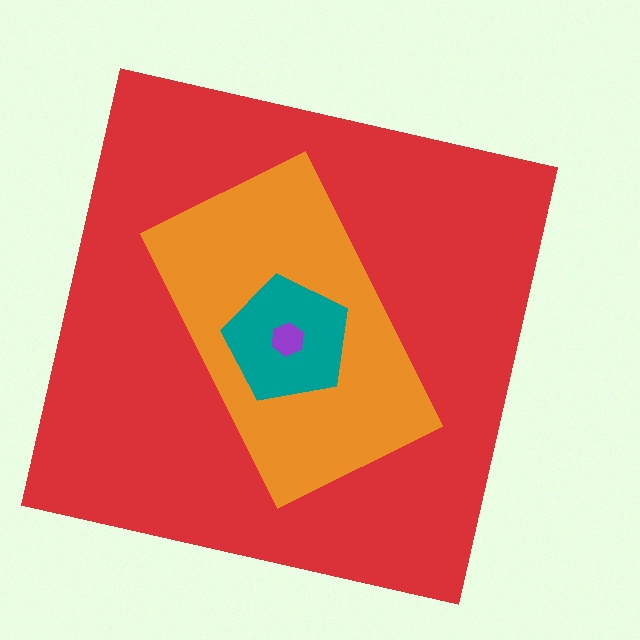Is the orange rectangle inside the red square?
Yes.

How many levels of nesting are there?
4.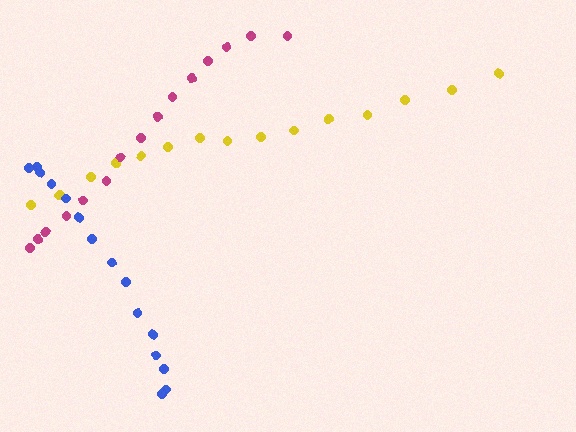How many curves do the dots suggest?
There are 3 distinct paths.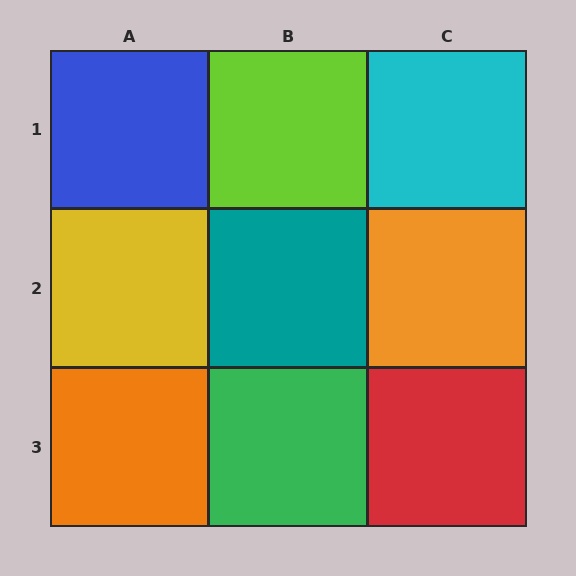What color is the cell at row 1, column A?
Blue.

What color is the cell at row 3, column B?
Green.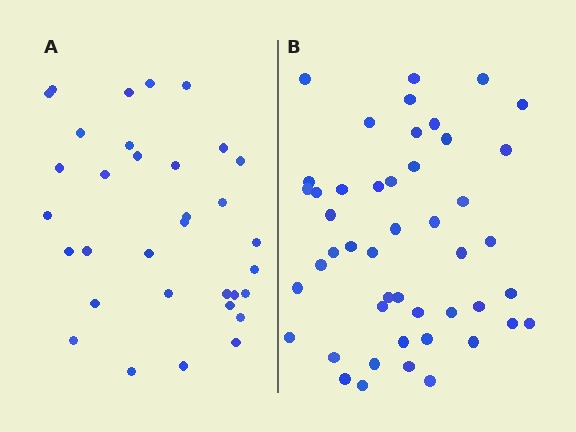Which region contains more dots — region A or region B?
Region B (the right region) has more dots.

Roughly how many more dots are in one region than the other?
Region B has approximately 15 more dots than region A.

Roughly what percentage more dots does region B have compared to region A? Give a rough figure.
About 40% more.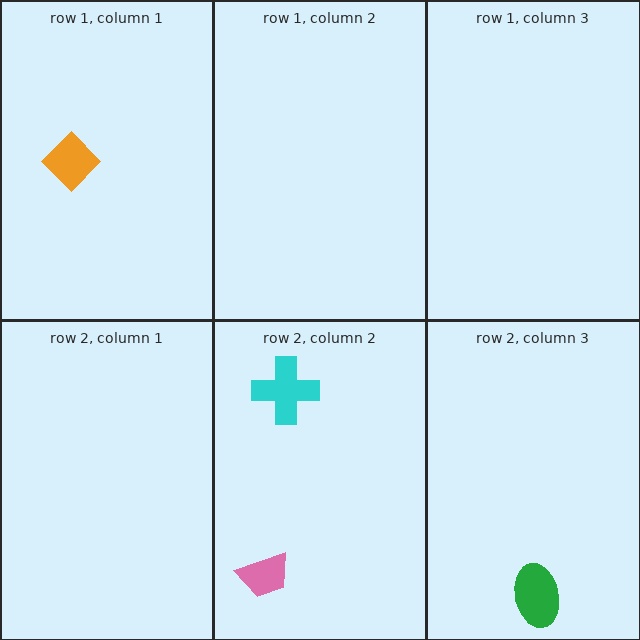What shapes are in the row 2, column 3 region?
The green ellipse.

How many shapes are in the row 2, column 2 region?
2.